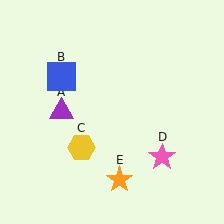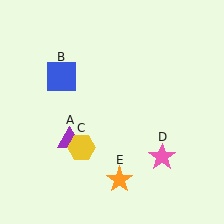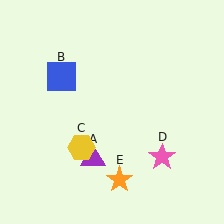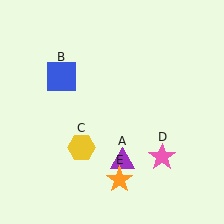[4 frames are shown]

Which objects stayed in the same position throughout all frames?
Blue square (object B) and yellow hexagon (object C) and pink star (object D) and orange star (object E) remained stationary.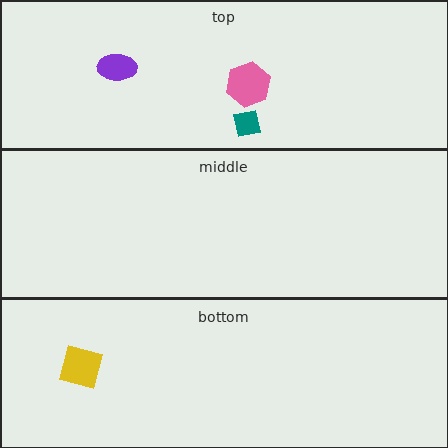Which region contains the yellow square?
The bottom region.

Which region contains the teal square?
The top region.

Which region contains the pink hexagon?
The top region.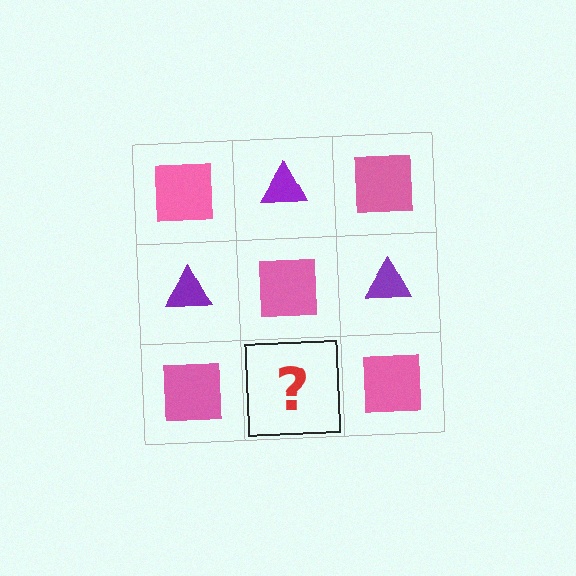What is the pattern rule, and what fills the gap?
The rule is that it alternates pink square and purple triangle in a checkerboard pattern. The gap should be filled with a purple triangle.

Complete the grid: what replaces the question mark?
The question mark should be replaced with a purple triangle.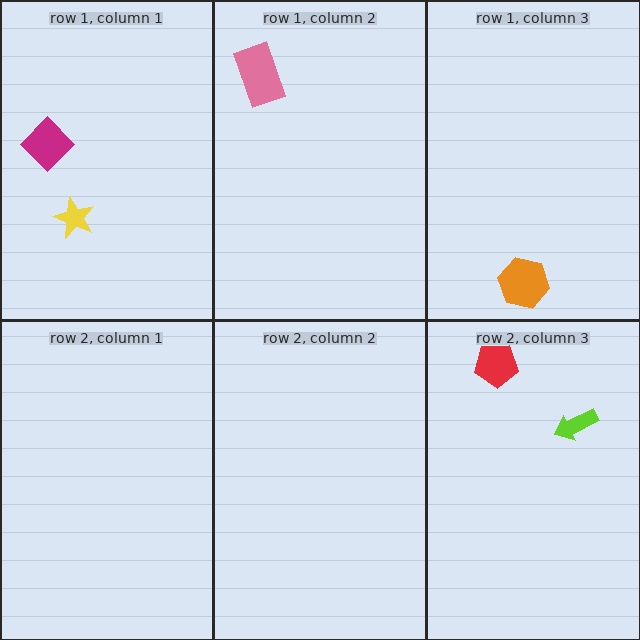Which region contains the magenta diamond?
The row 1, column 1 region.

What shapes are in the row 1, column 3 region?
The orange hexagon.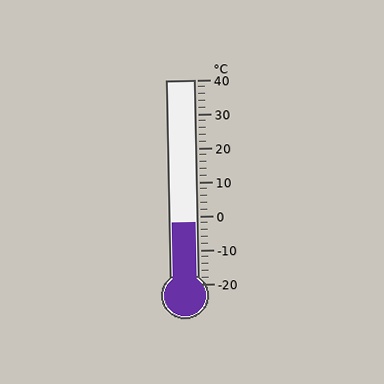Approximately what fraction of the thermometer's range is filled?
The thermometer is filled to approximately 30% of its range.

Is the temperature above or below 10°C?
The temperature is below 10°C.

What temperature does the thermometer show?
The thermometer shows approximately -2°C.